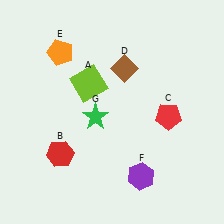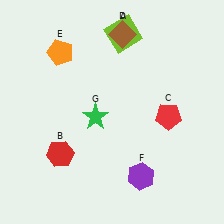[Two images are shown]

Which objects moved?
The objects that moved are: the lime square (A), the brown diamond (D).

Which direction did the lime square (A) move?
The lime square (A) moved up.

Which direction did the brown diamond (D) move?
The brown diamond (D) moved up.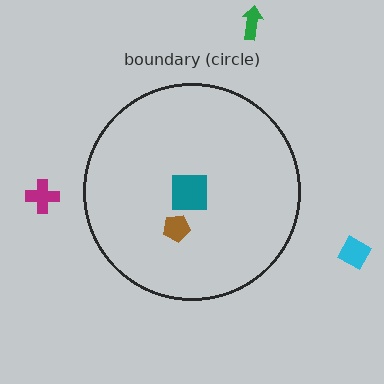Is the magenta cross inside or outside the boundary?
Outside.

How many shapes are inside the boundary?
2 inside, 3 outside.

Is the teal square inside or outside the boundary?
Inside.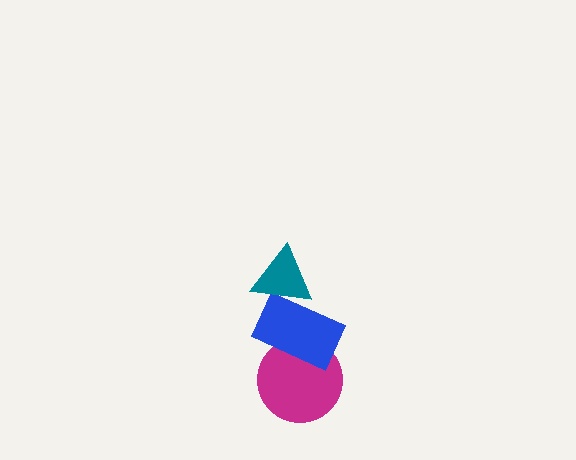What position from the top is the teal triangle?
The teal triangle is 1st from the top.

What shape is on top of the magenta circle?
The blue rectangle is on top of the magenta circle.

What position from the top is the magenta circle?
The magenta circle is 3rd from the top.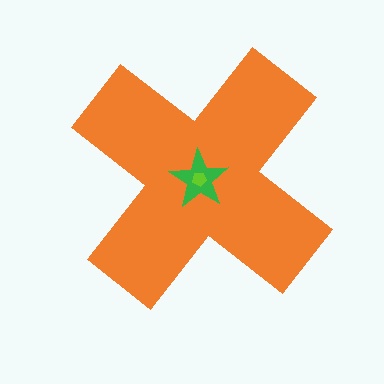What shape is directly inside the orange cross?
The green star.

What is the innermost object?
The lime pentagon.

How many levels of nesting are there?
3.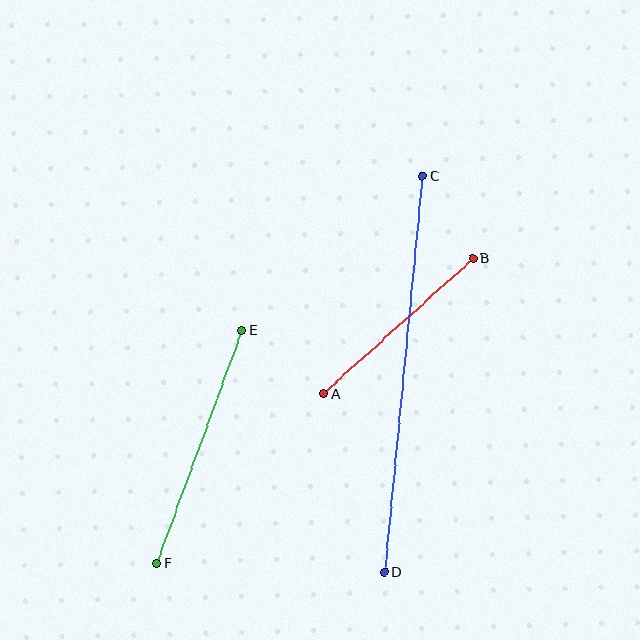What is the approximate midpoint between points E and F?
The midpoint is at approximately (199, 447) pixels.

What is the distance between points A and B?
The distance is approximately 202 pixels.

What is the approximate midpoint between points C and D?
The midpoint is at approximately (403, 374) pixels.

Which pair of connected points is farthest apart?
Points C and D are farthest apart.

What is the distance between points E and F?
The distance is approximately 248 pixels.